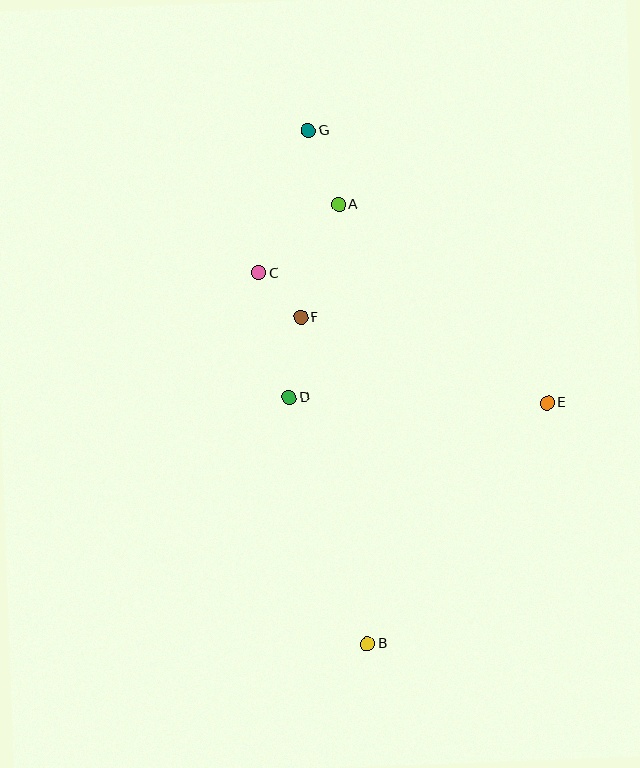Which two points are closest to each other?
Points C and F are closest to each other.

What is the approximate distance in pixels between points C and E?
The distance between C and E is approximately 316 pixels.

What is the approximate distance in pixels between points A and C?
The distance between A and C is approximately 105 pixels.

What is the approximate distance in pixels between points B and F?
The distance between B and F is approximately 333 pixels.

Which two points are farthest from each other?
Points B and G are farthest from each other.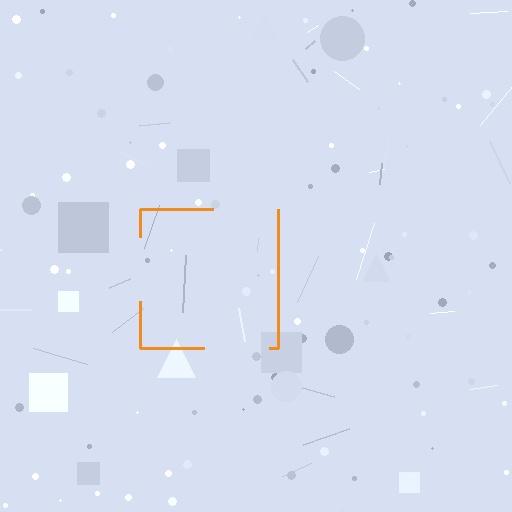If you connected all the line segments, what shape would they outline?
They would outline a square.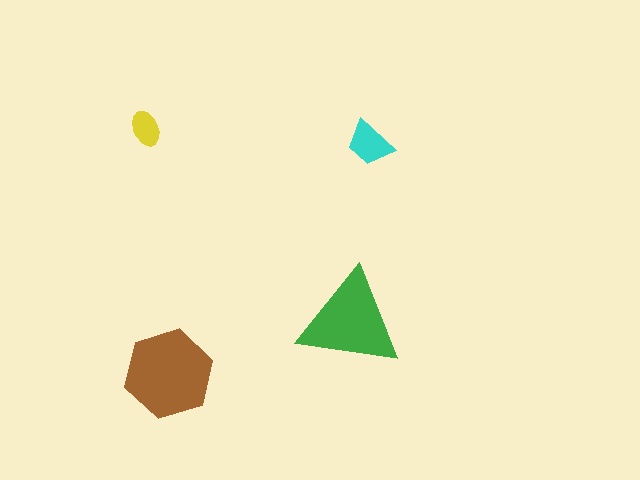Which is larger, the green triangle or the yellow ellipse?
The green triangle.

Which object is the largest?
The brown hexagon.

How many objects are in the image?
There are 4 objects in the image.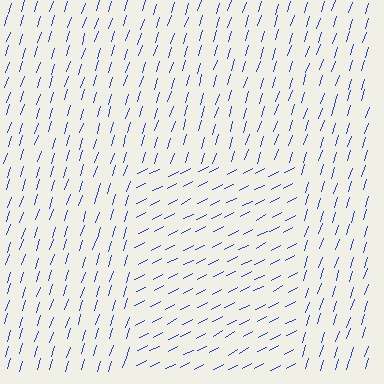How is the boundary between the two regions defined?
The boundary is defined purely by a change in line orientation (approximately 45 degrees difference). All lines are the same color and thickness.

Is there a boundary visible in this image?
Yes, there is a texture boundary formed by a change in line orientation.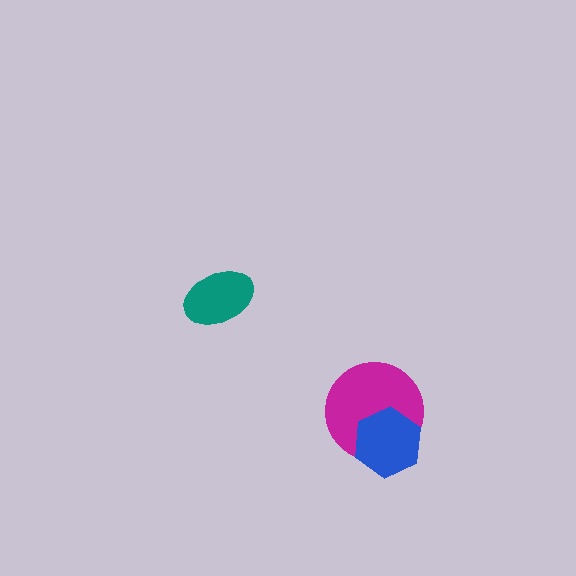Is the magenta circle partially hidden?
Yes, it is partially covered by another shape.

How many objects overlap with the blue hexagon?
1 object overlaps with the blue hexagon.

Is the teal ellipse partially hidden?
No, no other shape covers it.